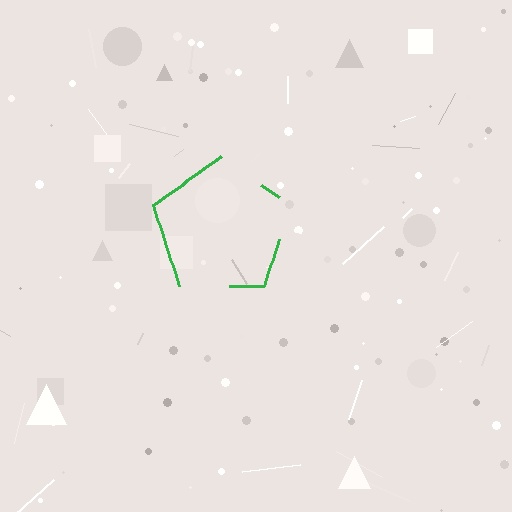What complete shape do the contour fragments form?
The contour fragments form a pentagon.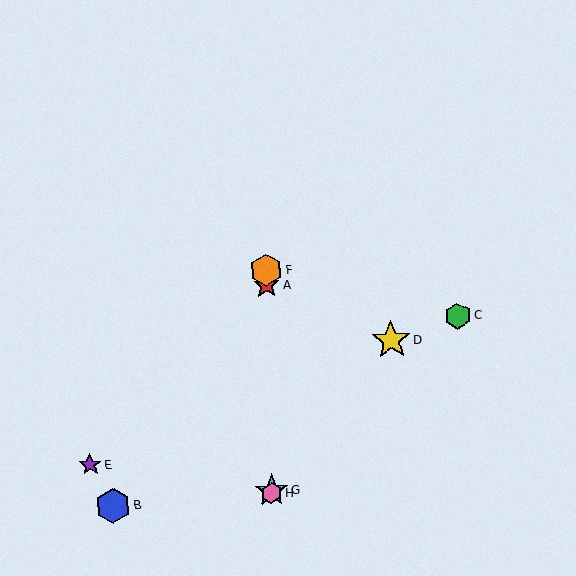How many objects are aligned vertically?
4 objects (A, F, G, H) are aligned vertically.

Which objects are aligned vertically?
Objects A, F, G, H are aligned vertically.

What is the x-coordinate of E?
Object E is at x≈90.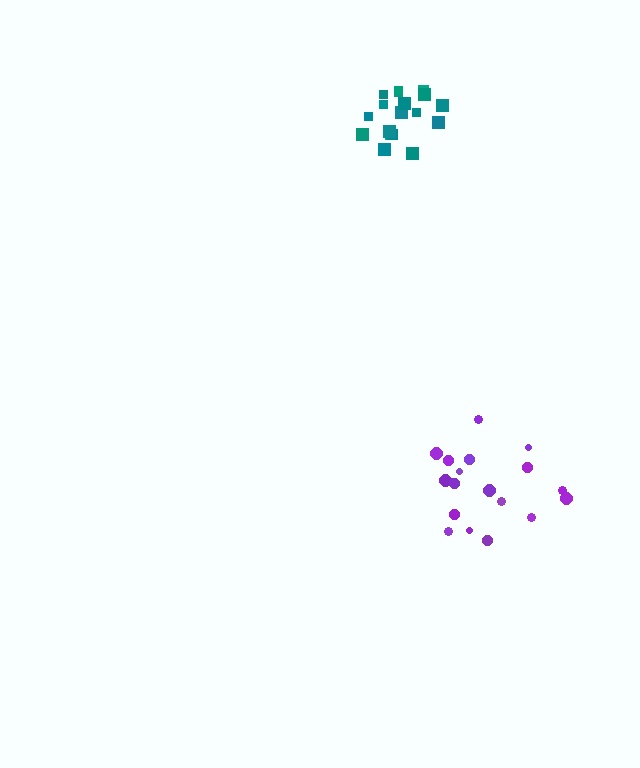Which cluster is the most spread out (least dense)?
Purple.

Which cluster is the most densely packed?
Teal.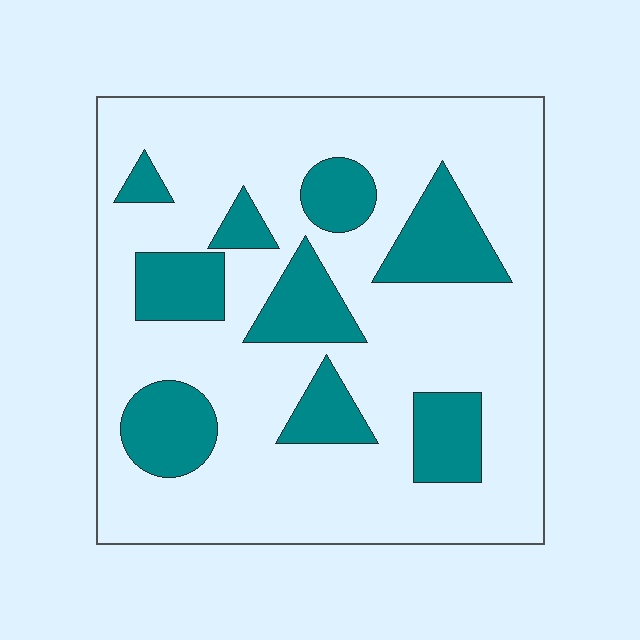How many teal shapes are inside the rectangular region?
9.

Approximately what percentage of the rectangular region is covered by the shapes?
Approximately 25%.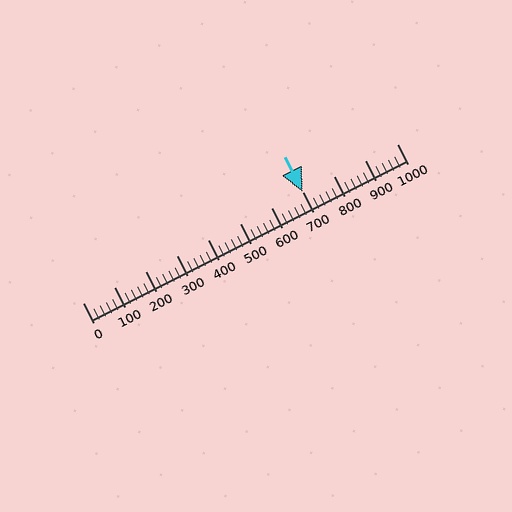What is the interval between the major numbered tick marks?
The major tick marks are spaced 100 units apart.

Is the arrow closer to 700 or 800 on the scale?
The arrow is closer to 700.